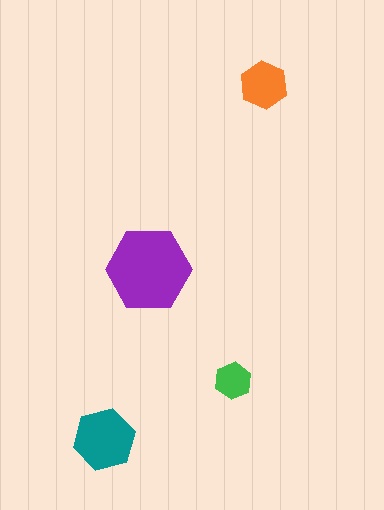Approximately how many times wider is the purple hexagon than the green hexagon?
About 2.5 times wider.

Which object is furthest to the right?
The orange hexagon is rightmost.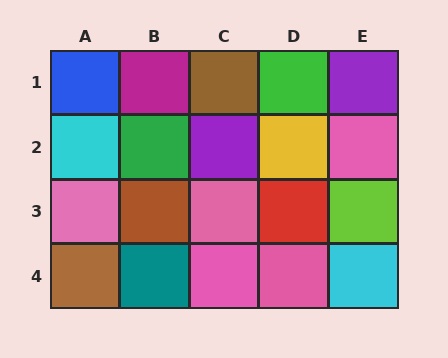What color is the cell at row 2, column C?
Purple.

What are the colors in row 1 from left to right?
Blue, magenta, brown, green, purple.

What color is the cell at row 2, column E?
Pink.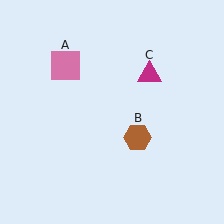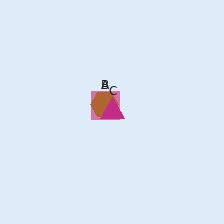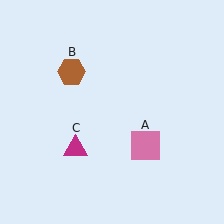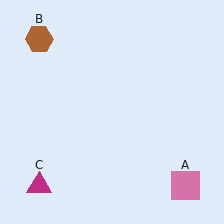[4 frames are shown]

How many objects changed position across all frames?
3 objects changed position: pink square (object A), brown hexagon (object B), magenta triangle (object C).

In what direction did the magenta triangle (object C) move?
The magenta triangle (object C) moved down and to the left.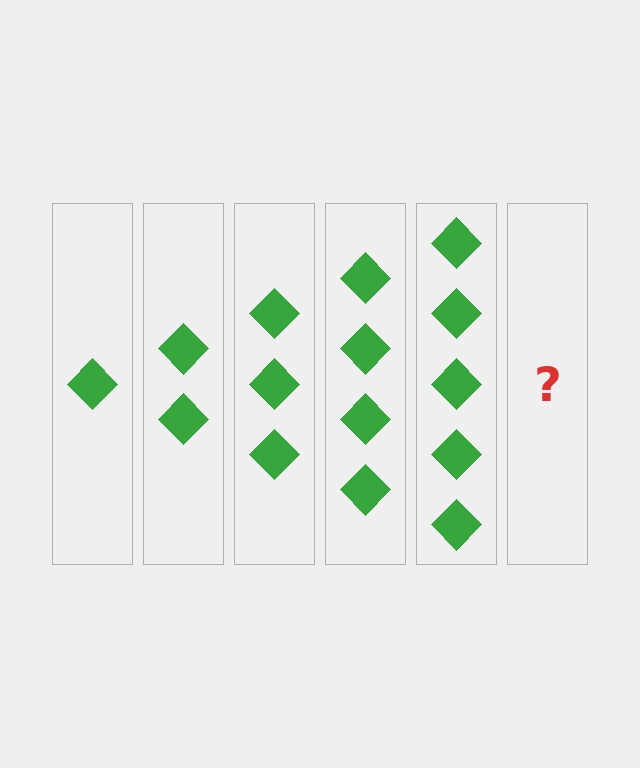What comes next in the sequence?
The next element should be 6 diamonds.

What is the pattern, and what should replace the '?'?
The pattern is that each step adds one more diamond. The '?' should be 6 diamonds.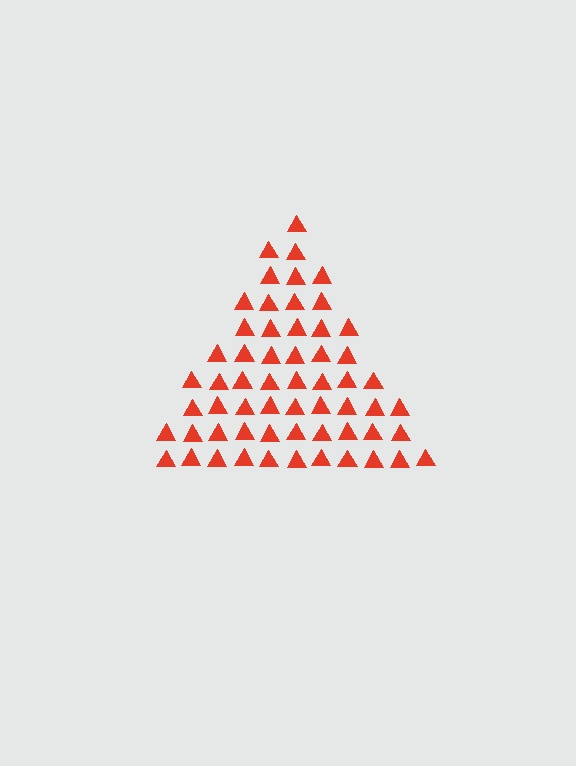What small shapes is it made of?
It is made of small triangles.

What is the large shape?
The large shape is a triangle.